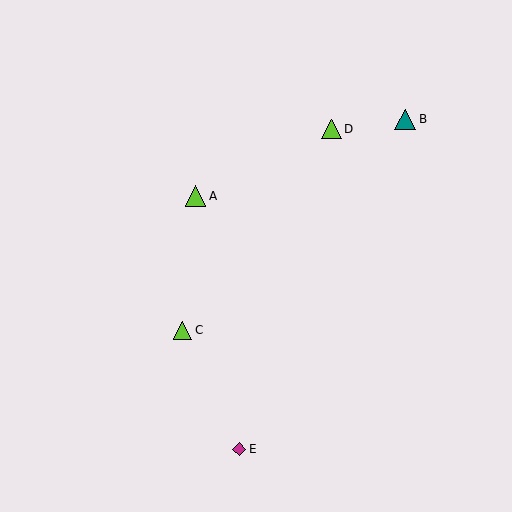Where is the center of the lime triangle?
The center of the lime triangle is at (196, 196).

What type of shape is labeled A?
Shape A is a lime triangle.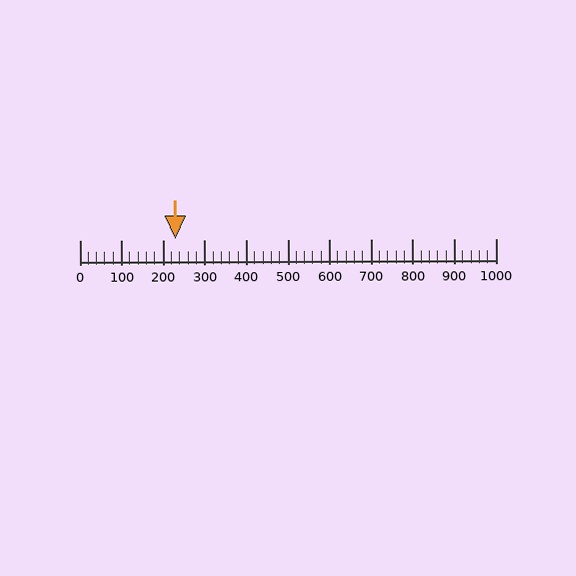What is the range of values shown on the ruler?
The ruler shows values from 0 to 1000.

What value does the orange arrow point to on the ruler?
The orange arrow points to approximately 229.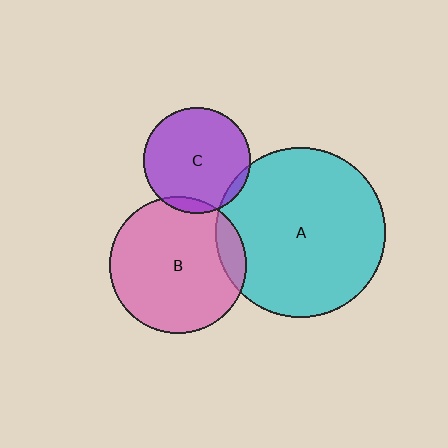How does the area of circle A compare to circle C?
Approximately 2.5 times.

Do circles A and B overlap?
Yes.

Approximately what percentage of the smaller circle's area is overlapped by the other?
Approximately 10%.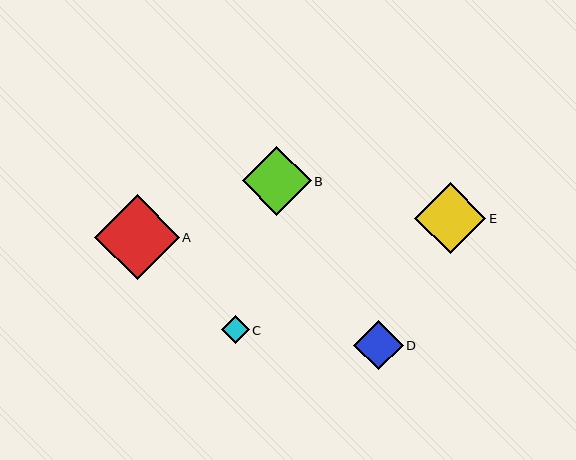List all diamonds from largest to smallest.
From largest to smallest: A, E, B, D, C.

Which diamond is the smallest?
Diamond C is the smallest with a size of approximately 28 pixels.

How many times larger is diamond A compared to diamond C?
Diamond A is approximately 3.1 times the size of diamond C.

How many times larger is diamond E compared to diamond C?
Diamond E is approximately 2.6 times the size of diamond C.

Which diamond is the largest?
Diamond A is the largest with a size of approximately 84 pixels.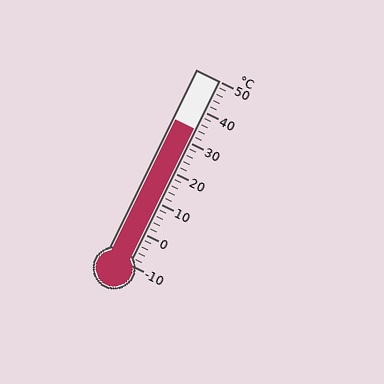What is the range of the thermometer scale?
The thermometer scale ranges from -10°C to 50°C.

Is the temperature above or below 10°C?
The temperature is above 10°C.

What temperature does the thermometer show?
The thermometer shows approximately 34°C.